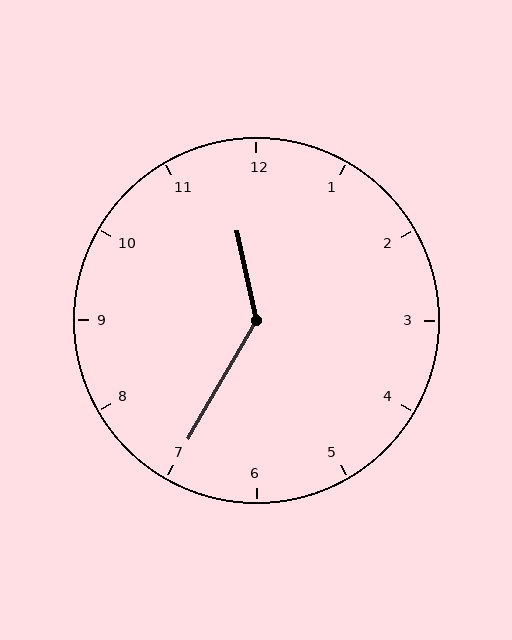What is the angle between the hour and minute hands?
Approximately 138 degrees.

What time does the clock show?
11:35.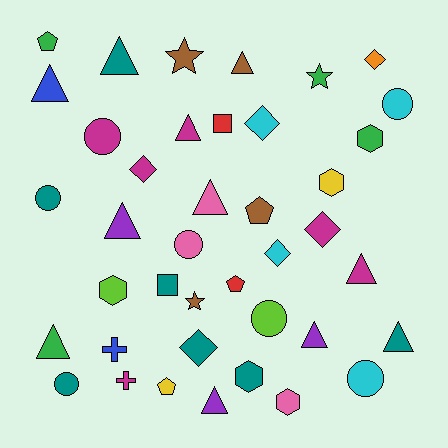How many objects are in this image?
There are 40 objects.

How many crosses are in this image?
There are 2 crosses.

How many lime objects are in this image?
There are 2 lime objects.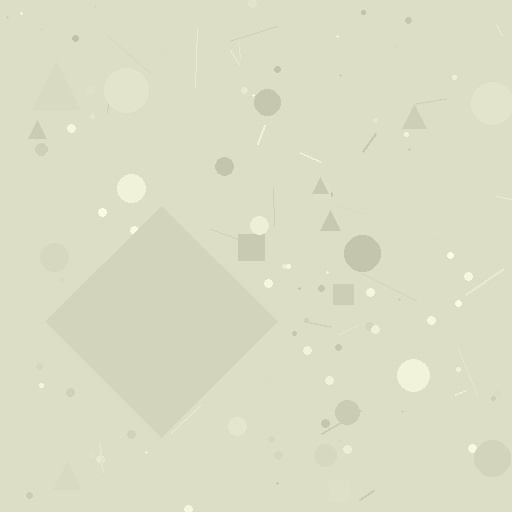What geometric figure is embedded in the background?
A diamond is embedded in the background.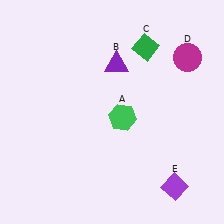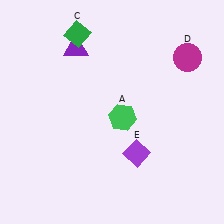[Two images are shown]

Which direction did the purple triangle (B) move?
The purple triangle (B) moved left.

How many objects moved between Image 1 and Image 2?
3 objects moved between the two images.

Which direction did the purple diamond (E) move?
The purple diamond (E) moved left.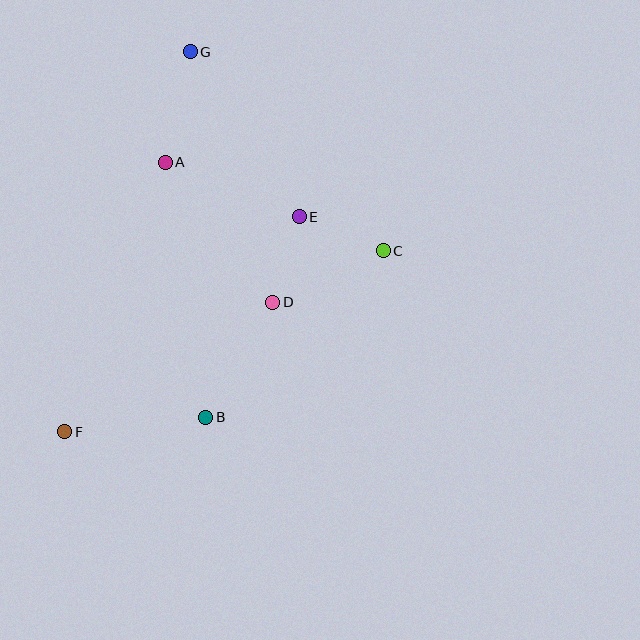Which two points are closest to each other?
Points D and E are closest to each other.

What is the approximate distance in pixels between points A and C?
The distance between A and C is approximately 235 pixels.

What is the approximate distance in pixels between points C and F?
The distance between C and F is approximately 366 pixels.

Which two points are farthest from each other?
Points F and G are farthest from each other.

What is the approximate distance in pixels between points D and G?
The distance between D and G is approximately 264 pixels.